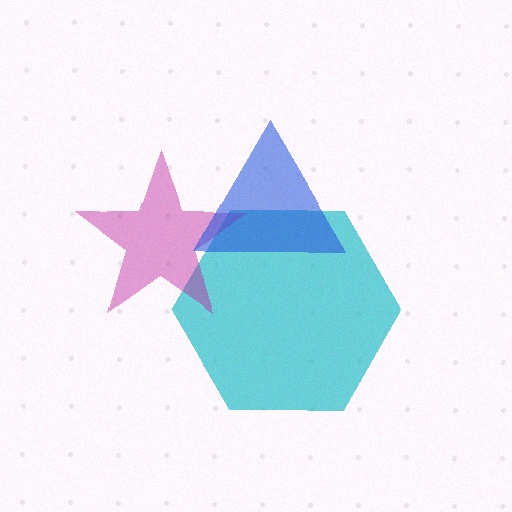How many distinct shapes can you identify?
There are 3 distinct shapes: a cyan hexagon, a magenta star, a blue triangle.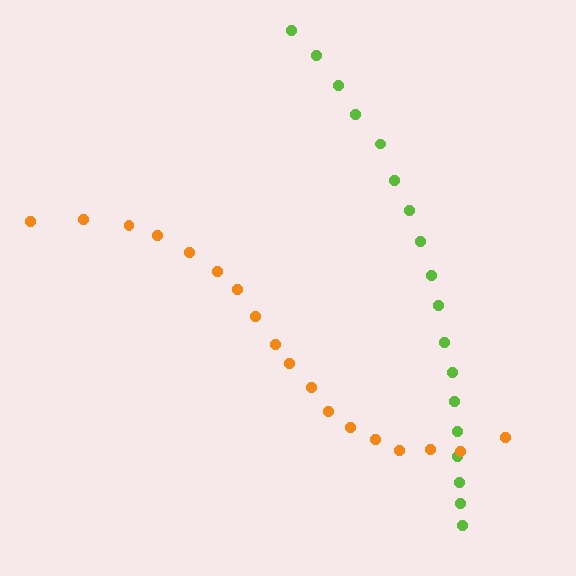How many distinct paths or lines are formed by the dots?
There are 2 distinct paths.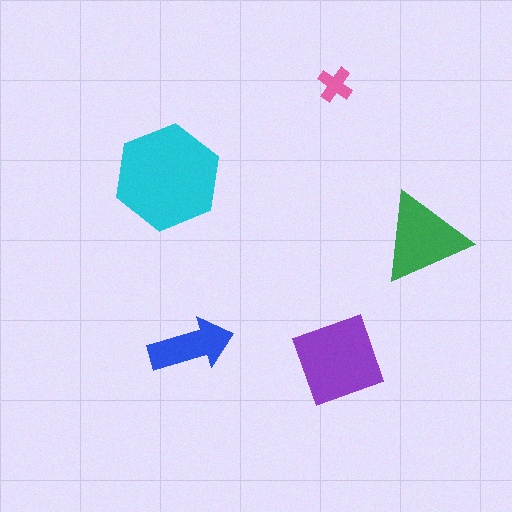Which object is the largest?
The cyan hexagon.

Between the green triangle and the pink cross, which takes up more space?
The green triangle.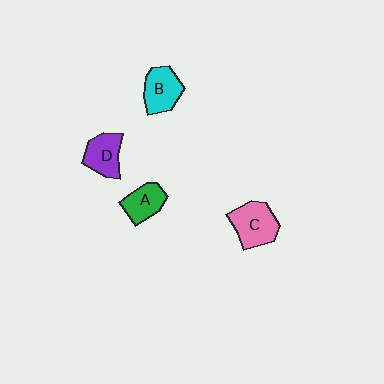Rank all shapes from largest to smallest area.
From largest to smallest: C (pink), B (cyan), D (purple), A (green).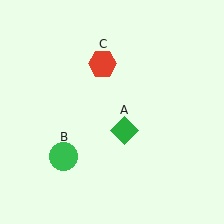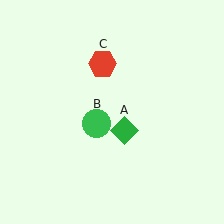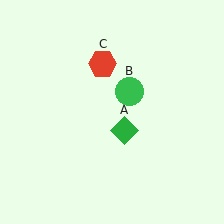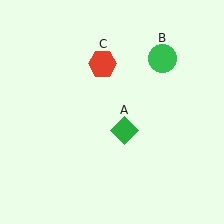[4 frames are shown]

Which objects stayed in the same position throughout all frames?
Green diamond (object A) and red hexagon (object C) remained stationary.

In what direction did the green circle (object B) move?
The green circle (object B) moved up and to the right.